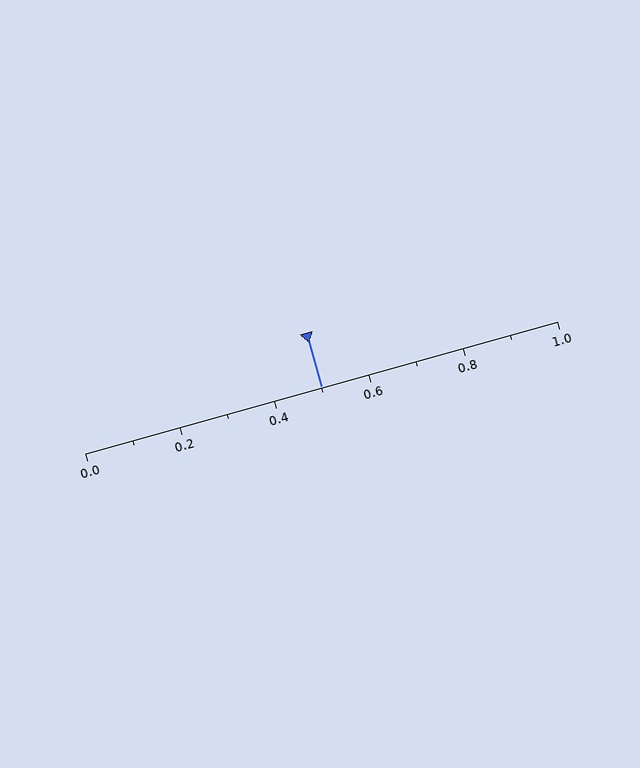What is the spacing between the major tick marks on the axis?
The major ticks are spaced 0.2 apart.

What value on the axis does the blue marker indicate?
The marker indicates approximately 0.5.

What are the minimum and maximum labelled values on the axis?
The axis runs from 0.0 to 1.0.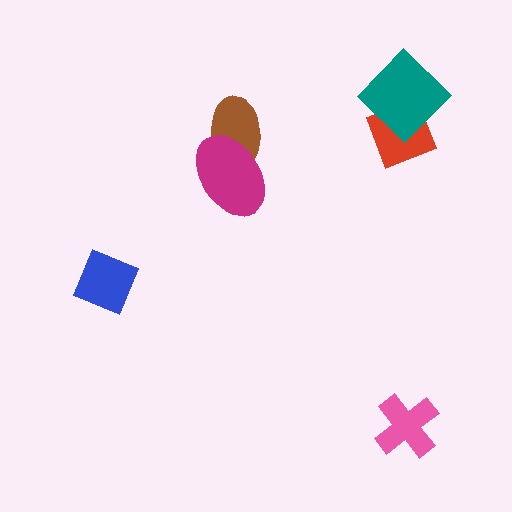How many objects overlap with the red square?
1 object overlaps with the red square.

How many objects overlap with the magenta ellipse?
1 object overlaps with the magenta ellipse.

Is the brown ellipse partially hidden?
Yes, it is partially covered by another shape.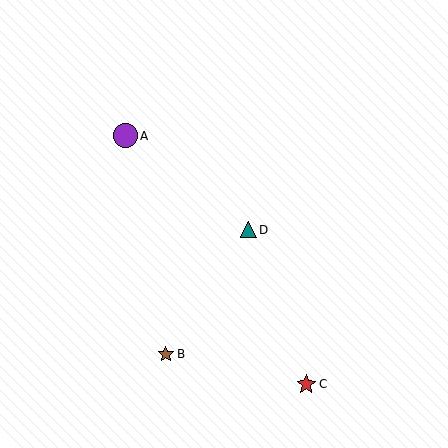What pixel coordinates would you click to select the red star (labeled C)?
Click at (306, 384) to select the red star C.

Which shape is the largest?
The purple circle (labeled A) is the largest.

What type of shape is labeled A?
Shape A is a purple circle.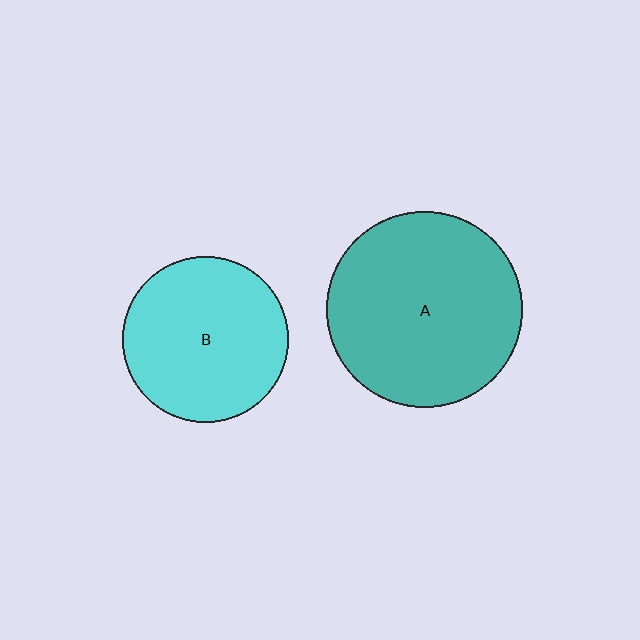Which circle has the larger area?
Circle A (teal).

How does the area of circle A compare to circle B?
Approximately 1.4 times.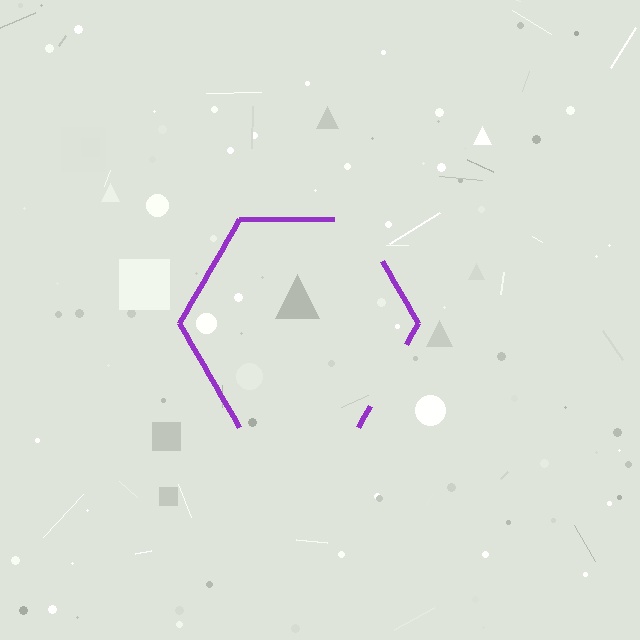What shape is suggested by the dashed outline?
The dashed outline suggests a hexagon.